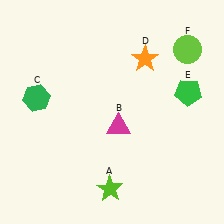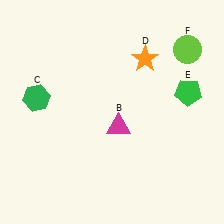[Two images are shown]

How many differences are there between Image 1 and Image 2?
There is 1 difference between the two images.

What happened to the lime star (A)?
The lime star (A) was removed in Image 2. It was in the bottom-left area of Image 1.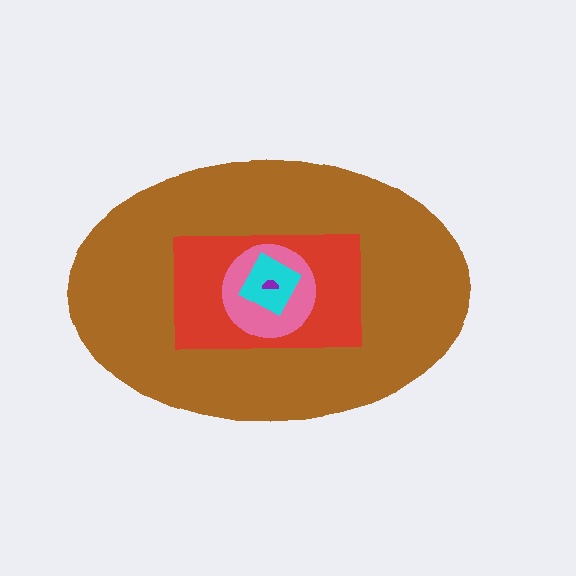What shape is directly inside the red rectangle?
The pink circle.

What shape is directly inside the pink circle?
The cyan diamond.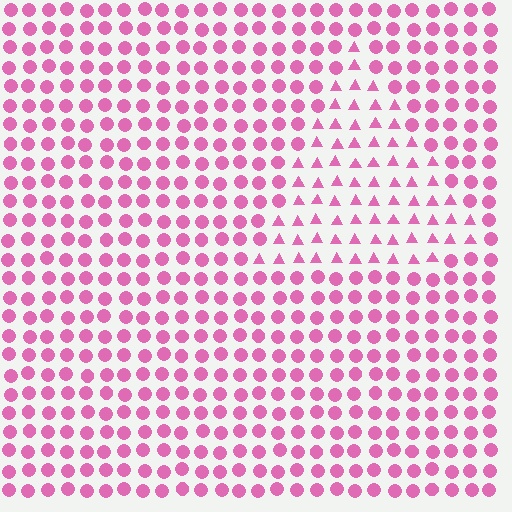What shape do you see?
I see a triangle.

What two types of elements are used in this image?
The image uses triangles inside the triangle region and circles outside it.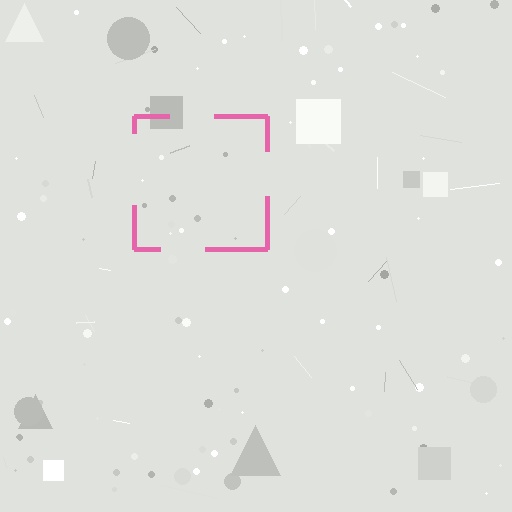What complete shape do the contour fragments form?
The contour fragments form a square.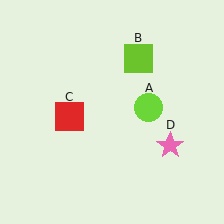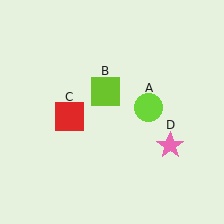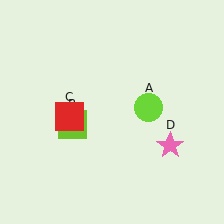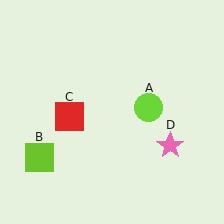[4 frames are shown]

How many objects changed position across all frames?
1 object changed position: lime square (object B).